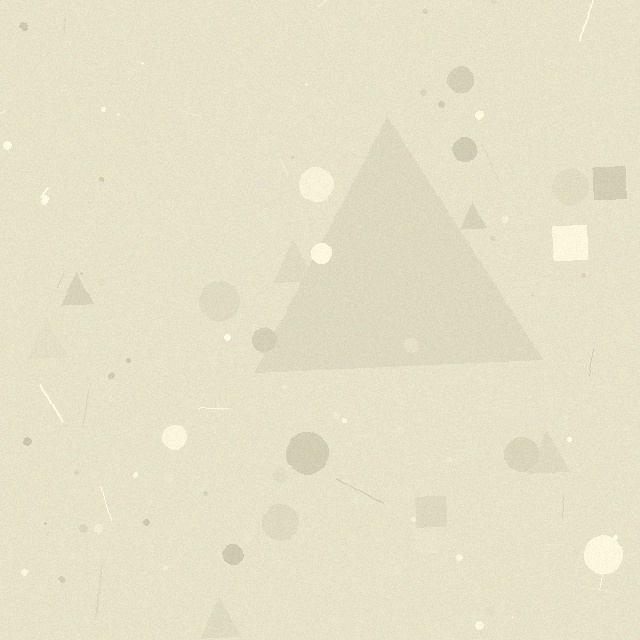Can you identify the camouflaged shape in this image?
The camouflaged shape is a triangle.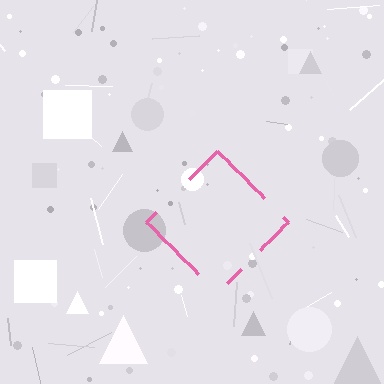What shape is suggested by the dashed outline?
The dashed outline suggests a diamond.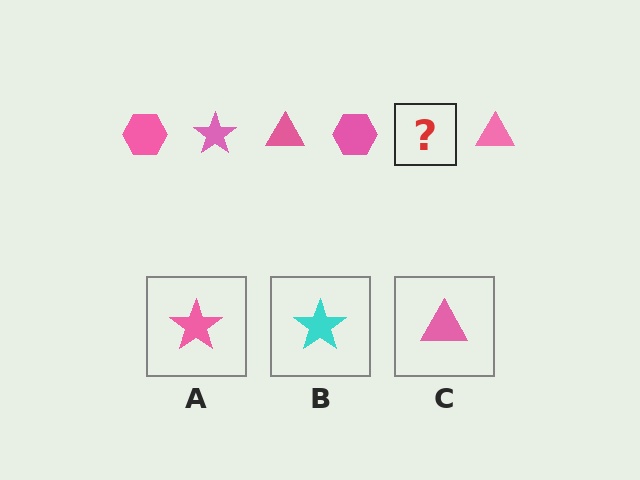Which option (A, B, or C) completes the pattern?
A.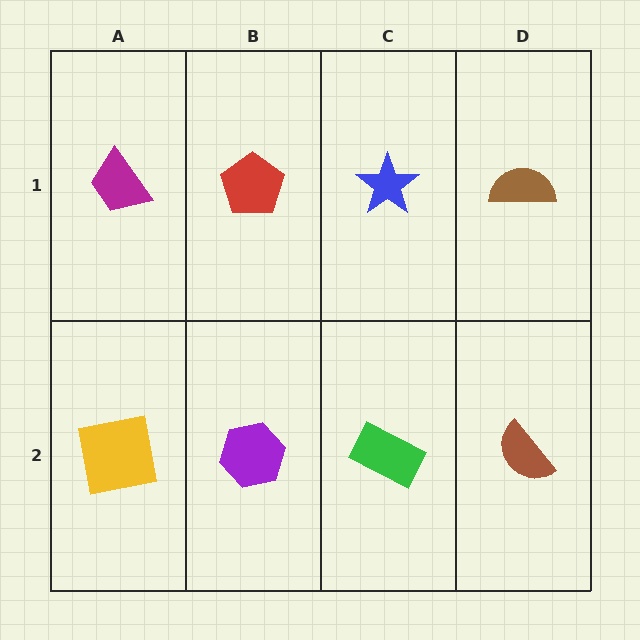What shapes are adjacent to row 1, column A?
A yellow square (row 2, column A), a red pentagon (row 1, column B).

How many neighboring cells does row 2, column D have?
2.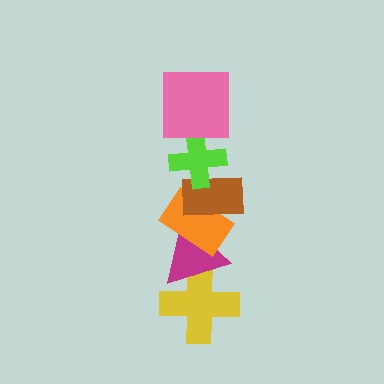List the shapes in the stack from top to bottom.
From top to bottom: the pink square, the lime cross, the brown rectangle, the orange rectangle, the magenta triangle, the yellow cross.